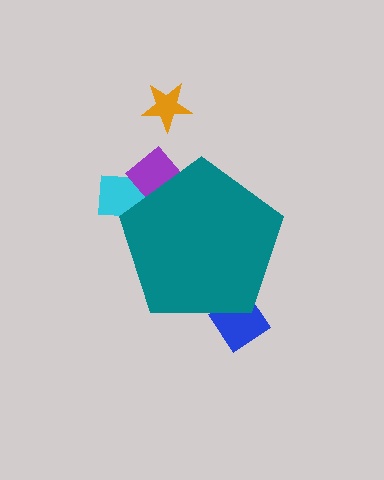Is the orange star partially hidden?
No, the orange star is fully visible.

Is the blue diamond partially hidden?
Yes, the blue diamond is partially hidden behind the teal pentagon.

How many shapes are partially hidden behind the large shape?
3 shapes are partially hidden.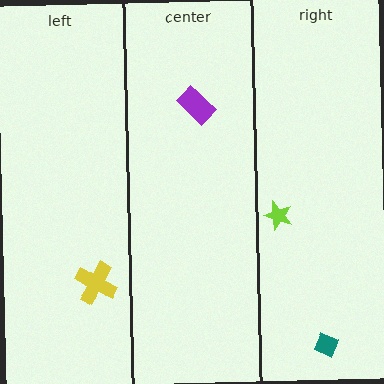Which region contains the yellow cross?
The left region.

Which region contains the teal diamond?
The right region.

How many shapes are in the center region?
1.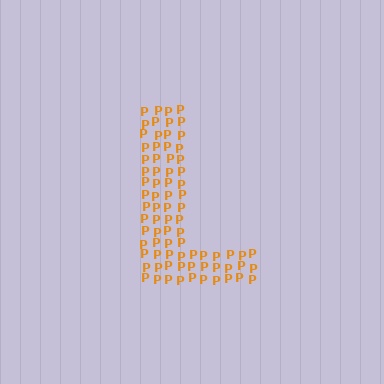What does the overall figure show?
The overall figure shows the letter L.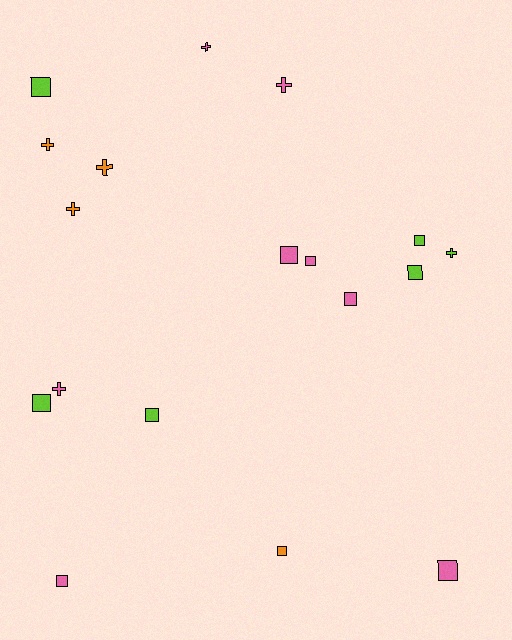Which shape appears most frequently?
Square, with 11 objects.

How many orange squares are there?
There is 1 orange square.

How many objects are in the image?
There are 18 objects.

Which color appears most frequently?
Pink, with 8 objects.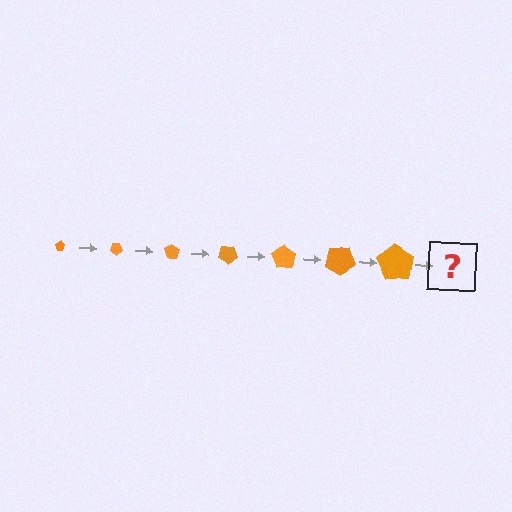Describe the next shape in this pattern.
It should be a pentagon, larger than the previous one and rotated 245 degrees from the start.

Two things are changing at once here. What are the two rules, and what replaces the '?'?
The two rules are that the pentagon grows larger each step and it rotates 35 degrees each step. The '?' should be a pentagon, larger than the previous one and rotated 245 degrees from the start.